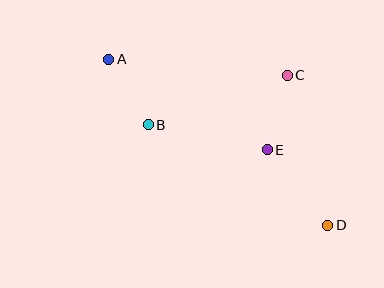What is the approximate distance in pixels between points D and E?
The distance between D and E is approximately 97 pixels.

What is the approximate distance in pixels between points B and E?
The distance between B and E is approximately 122 pixels.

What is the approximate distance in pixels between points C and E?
The distance between C and E is approximately 77 pixels.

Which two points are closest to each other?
Points A and B are closest to each other.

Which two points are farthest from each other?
Points A and D are farthest from each other.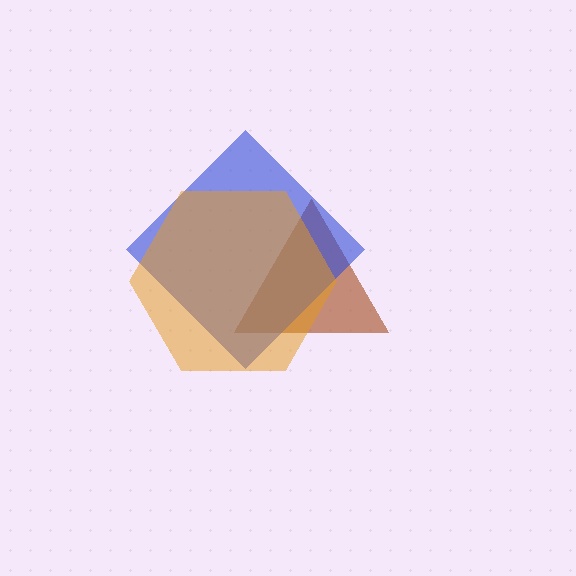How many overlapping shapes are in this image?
There are 3 overlapping shapes in the image.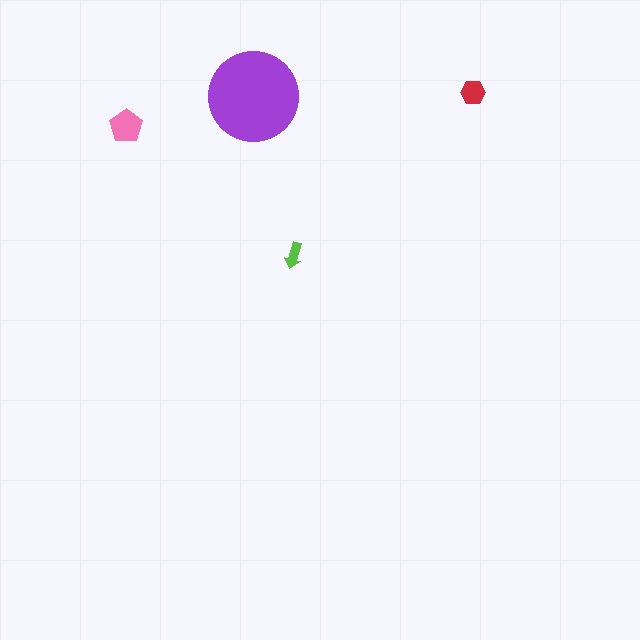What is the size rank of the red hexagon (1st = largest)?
3rd.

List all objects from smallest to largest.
The lime arrow, the red hexagon, the pink pentagon, the purple circle.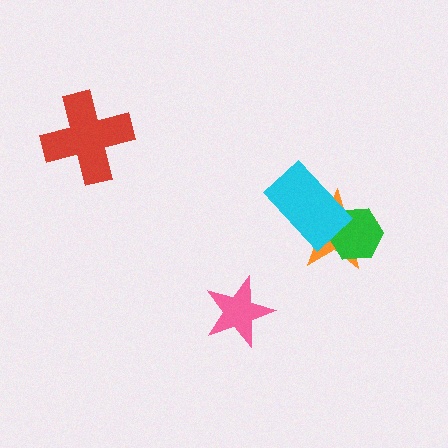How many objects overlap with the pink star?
0 objects overlap with the pink star.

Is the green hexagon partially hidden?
Yes, it is partially covered by another shape.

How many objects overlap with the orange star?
2 objects overlap with the orange star.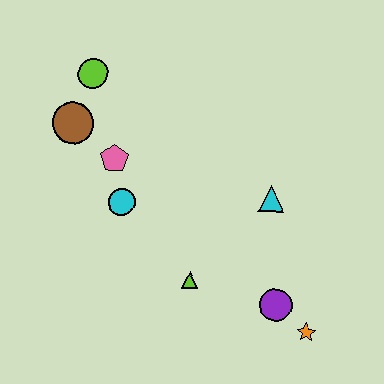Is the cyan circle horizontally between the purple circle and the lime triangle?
No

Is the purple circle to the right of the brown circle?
Yes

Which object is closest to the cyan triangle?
The purple circle is closest to the cyan triangle.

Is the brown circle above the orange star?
Yes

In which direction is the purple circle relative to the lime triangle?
The purple circle is to the right of the lime triangle.